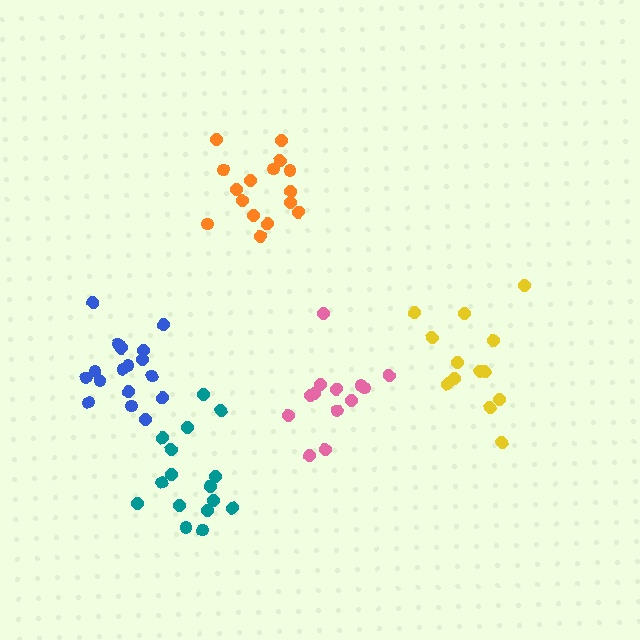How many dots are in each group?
Group 1: 13 dots, Group 2: 13 dots, Group 3: 16 dots, Group 4: 17 dots, Group 5: 16 dots (75 total).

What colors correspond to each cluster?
The clusters are colored: pink, yellow, teal, blue, orange.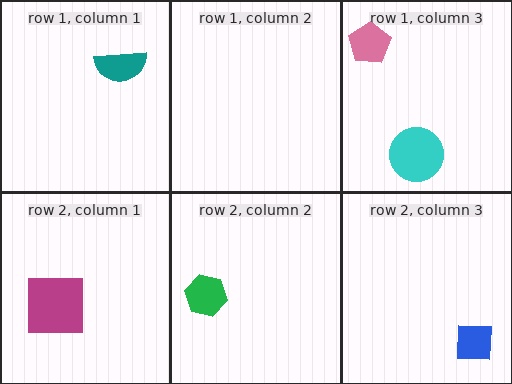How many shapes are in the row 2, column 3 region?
1.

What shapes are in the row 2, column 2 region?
The green hexagon.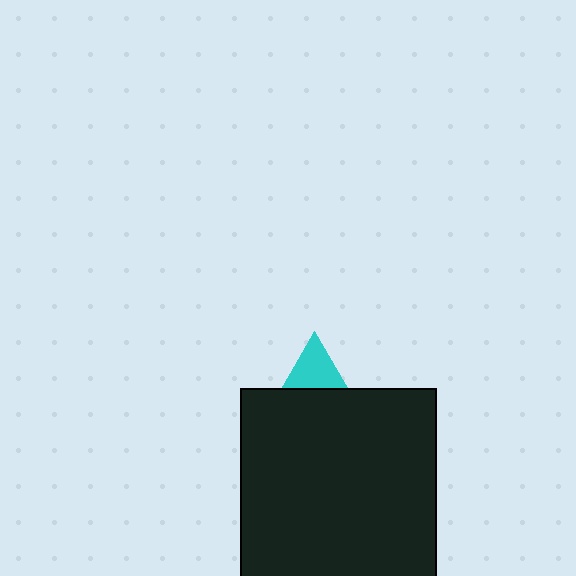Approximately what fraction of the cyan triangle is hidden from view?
Roughly 61% of the cyan triangle is hidden behind the black square.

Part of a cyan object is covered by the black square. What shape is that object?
It is a triangle.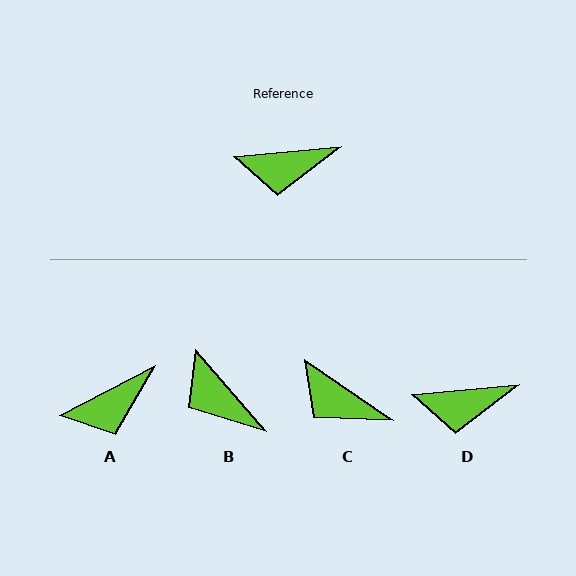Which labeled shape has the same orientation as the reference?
D.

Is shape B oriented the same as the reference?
No, it is off by about 54 degrees.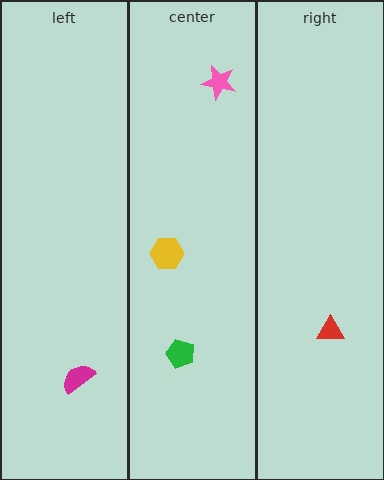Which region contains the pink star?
The center region.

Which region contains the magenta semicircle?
The left region.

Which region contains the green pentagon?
The center region.